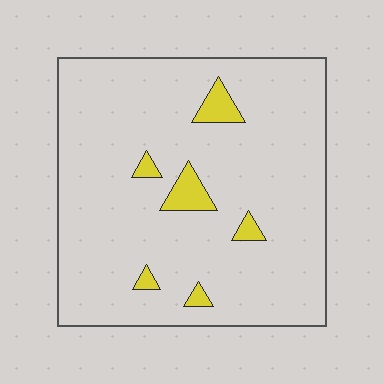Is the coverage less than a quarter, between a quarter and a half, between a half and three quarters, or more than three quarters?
Less than a quarter.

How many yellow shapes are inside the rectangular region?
6.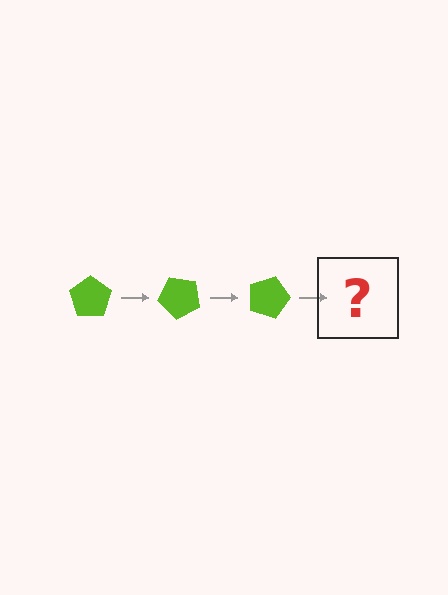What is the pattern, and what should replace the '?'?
The pattern is that the pentagon rotates 45 degrees each step. The '?' should be a lime pentagon rotated 135 degrees.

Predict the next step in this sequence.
The next step is a lime pentagon rotated 135 degrees.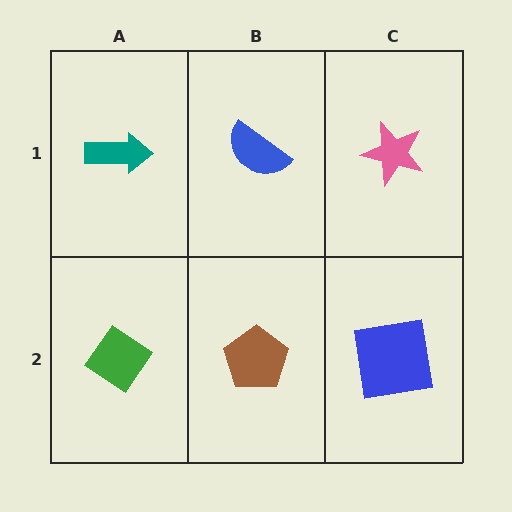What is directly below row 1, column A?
A green diamond.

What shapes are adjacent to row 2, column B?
A blue semicircle (row 1, column B), a green diamond (row 2, column A), a blue square (row 2, column C).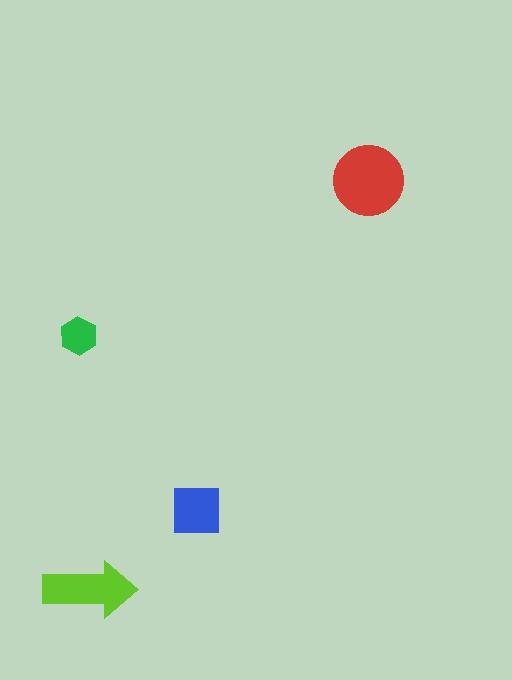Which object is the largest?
The red circle.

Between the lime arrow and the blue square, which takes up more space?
The lime arrow.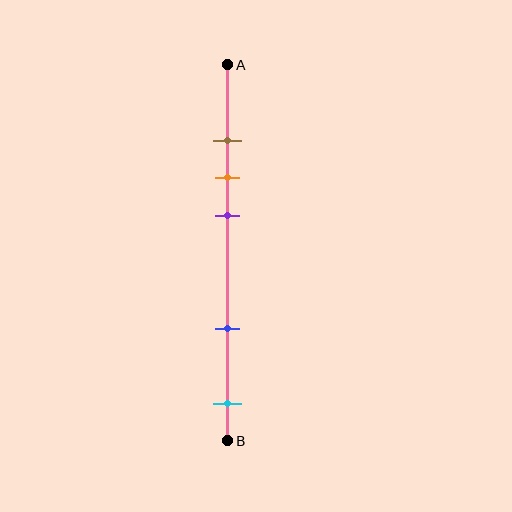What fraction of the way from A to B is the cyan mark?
The cyan mark is approximately 90% (0.9) of the way from A to B.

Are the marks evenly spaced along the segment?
No, the marks are not evenly spaced.